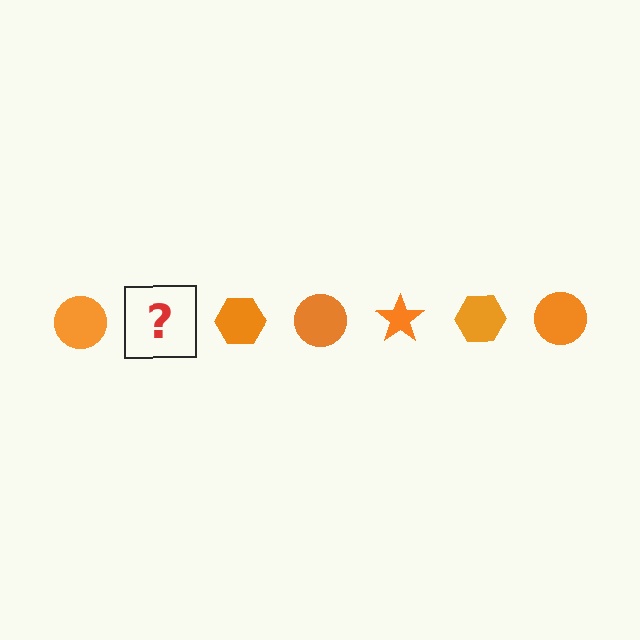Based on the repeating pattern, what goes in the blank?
The blank should be an orange star.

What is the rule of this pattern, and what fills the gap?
The rule is that the pattern cycles through circle, star, hexagon shapes in orange. The gap should be filled with an orange star.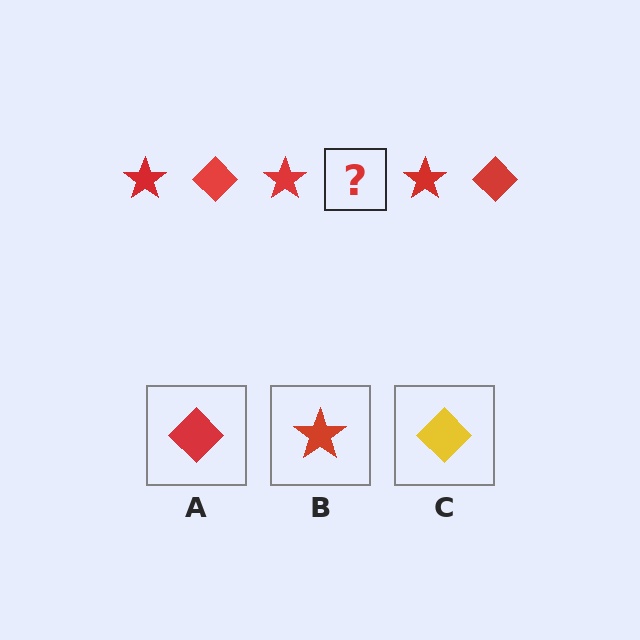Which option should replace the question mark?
Option A.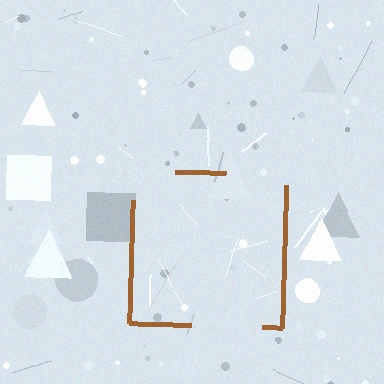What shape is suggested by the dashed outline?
The dashed outline suggests a square.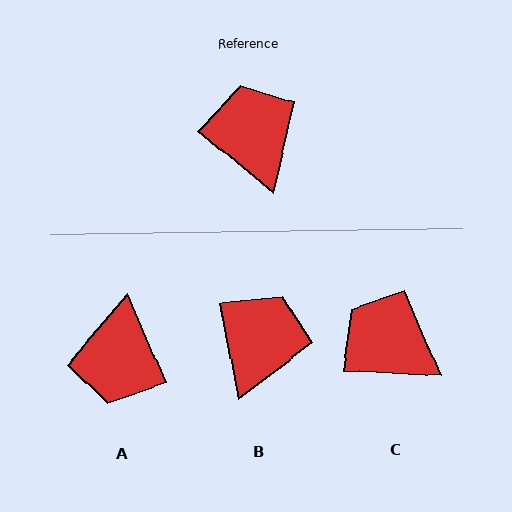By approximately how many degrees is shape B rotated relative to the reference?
Approximately 40 degrees clockwise.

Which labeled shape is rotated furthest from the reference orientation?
A, about 153 degrees away.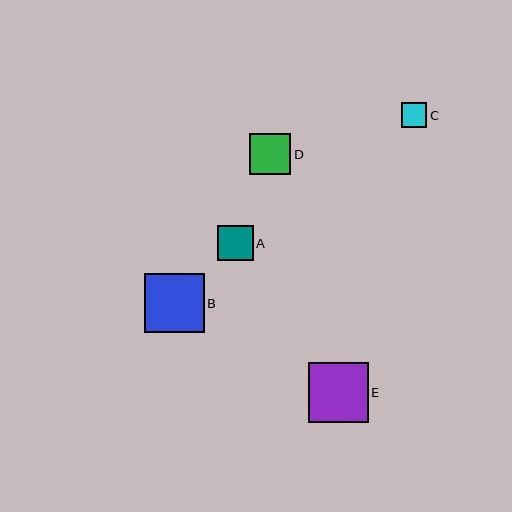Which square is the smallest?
Square C is the smallest with a size of approximately 26 pixels.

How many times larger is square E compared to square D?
Square E is approximately 1.5 times the size of square D.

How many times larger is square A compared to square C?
Square A is approximately 1.4 times the size of square C.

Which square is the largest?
Square E is the largest with a size of approximately 60 pixels.